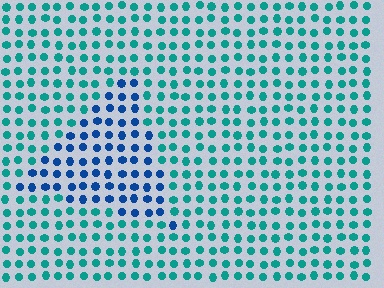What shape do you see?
I see a triangle.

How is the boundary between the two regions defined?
The boundary is defined purely by a slight shift in hue (about 42 degrees). Spacing, size, and orientation are identical on both sides.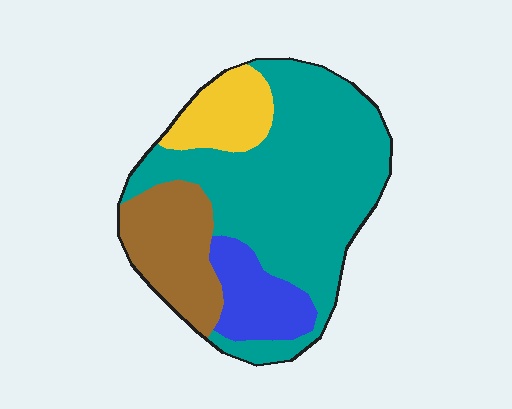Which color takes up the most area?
Teal, at roughly 60%.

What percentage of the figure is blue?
Blue takes up about one eighth (1/8) of the figure.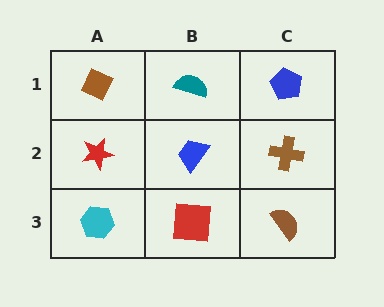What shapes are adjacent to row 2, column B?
A teal semicircle (row 1, column B), a red square (row 3, column B), a red star (row 2, column A), a brown cross (row 2, column C).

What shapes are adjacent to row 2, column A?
A brown diamond (row 1, column A), a cyan hexagon (row 3, column A), a blue trapezoid (row 2, column B).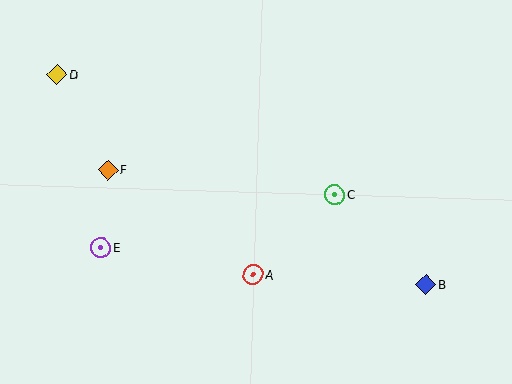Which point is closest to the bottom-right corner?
Point B is closest to the bottom-right corner.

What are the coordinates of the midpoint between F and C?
The midpoint between F and C is at (221, 182).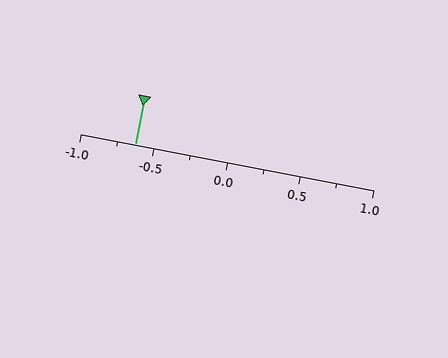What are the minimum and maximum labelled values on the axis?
The axis runs from -1.0 to 1.0.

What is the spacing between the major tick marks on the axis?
The major ticks are spaced 0.5 apart.